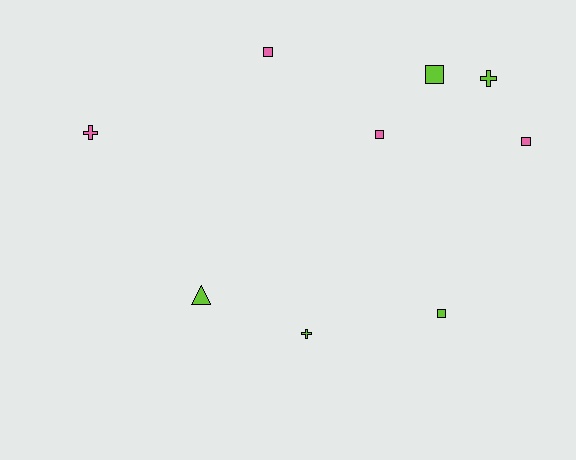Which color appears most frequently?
Lime, with 5 objects.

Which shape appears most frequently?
Square, with 5 objects.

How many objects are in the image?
There are 9 objects.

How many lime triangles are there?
There is 1 lime triangle.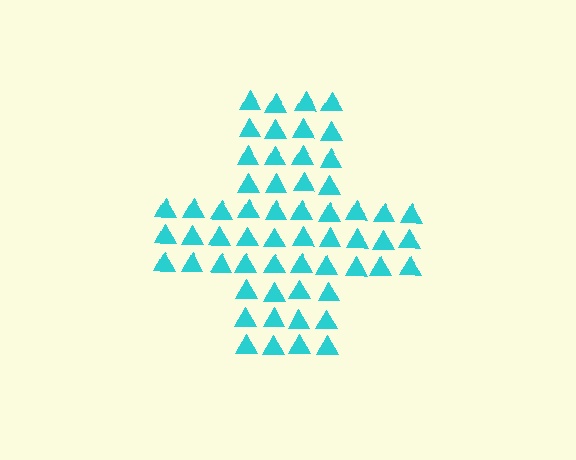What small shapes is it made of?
It is made of small triangles.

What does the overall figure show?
The overall figure shows a cross.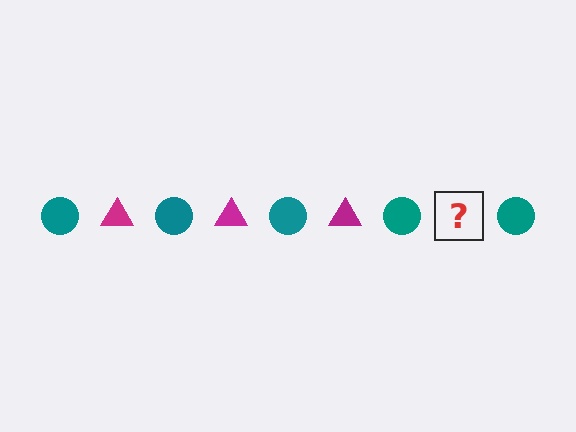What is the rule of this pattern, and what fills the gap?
The rule is that the pattern alternates between teal circle and magenta triangle. The gap should be filled with a magenta triangle.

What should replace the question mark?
The question mark should be replaced with a magenta triangle.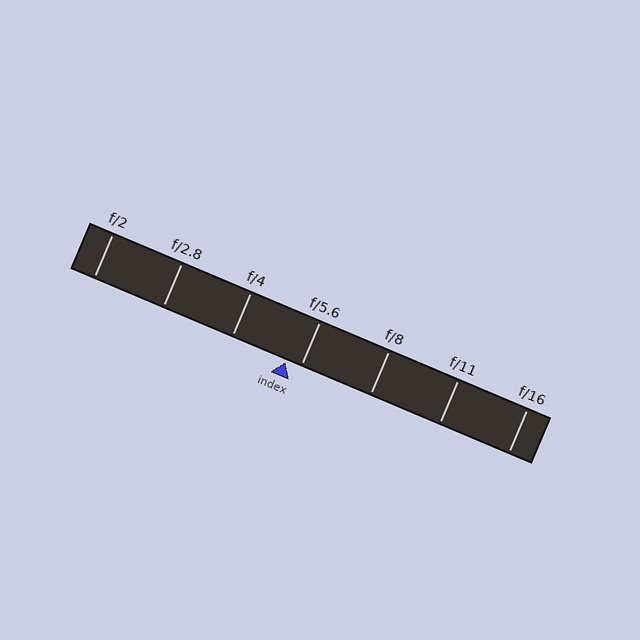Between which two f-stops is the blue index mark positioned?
The index mark is between f/4 and f/5.6.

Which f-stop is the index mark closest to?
The index mark is closest to f/5.6.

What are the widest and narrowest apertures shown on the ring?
The widest aperture shown is f/2 and the narrowest is f/16.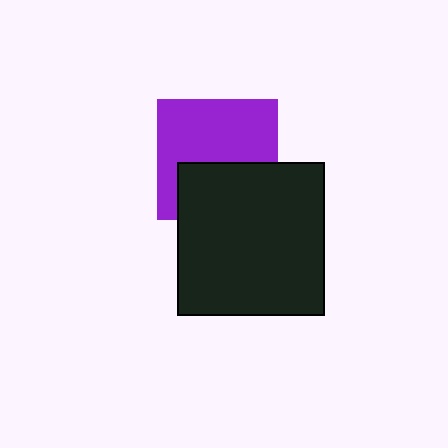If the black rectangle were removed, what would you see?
You would see the complete purple square.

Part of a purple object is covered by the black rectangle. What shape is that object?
It is a square.